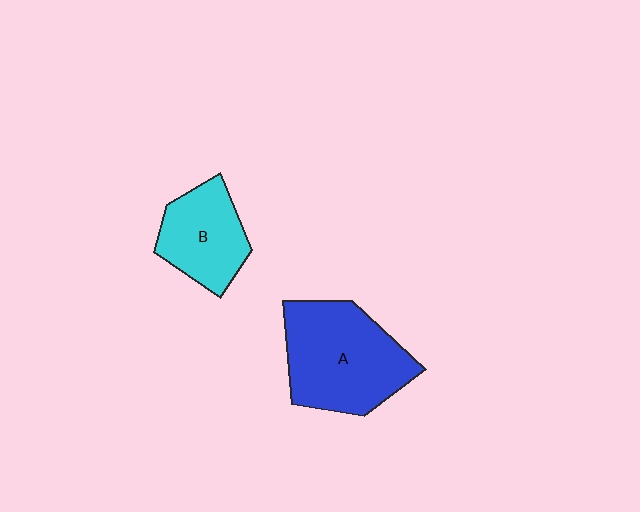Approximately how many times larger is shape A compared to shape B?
Approximately 1.6 times.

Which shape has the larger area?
Shape A (blue).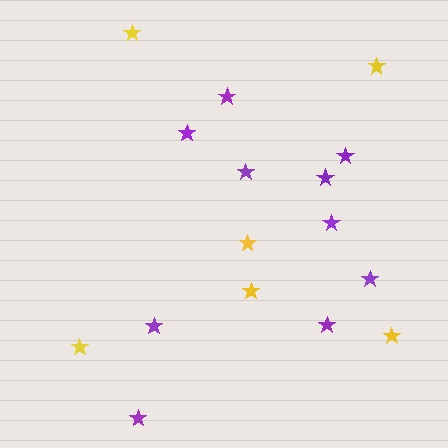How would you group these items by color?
There are 2 groups: one group of purple stars (10) and one group of yellow stars (6).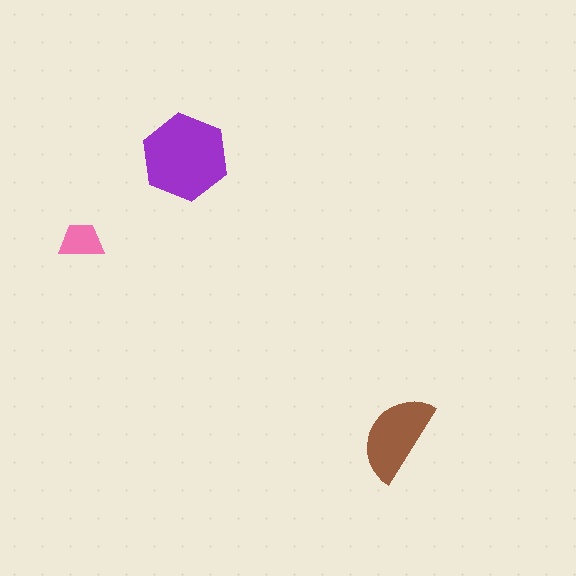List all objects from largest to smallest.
The purple hexagon, the brown semicircle, the pink trapezoid.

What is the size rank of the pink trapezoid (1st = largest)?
3rd.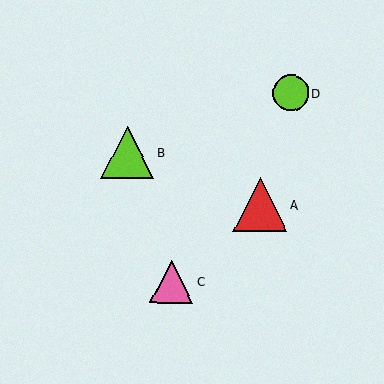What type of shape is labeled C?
Shape C is a pink triangle.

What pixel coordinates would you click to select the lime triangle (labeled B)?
Click at (127, 152) to select the lime triangle B.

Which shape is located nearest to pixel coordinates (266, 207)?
The red triangle (labeled A) at (260, 205) is nearest to that location.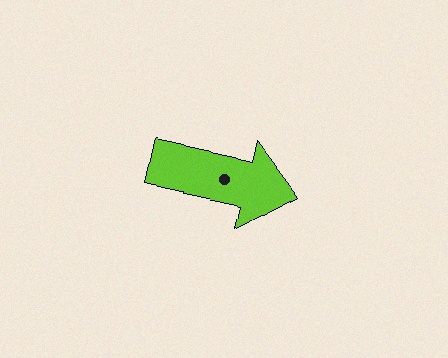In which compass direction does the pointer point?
East.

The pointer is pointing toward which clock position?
Roughly 3 o'clock.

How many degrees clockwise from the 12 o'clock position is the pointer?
Approximately 102 degrees.